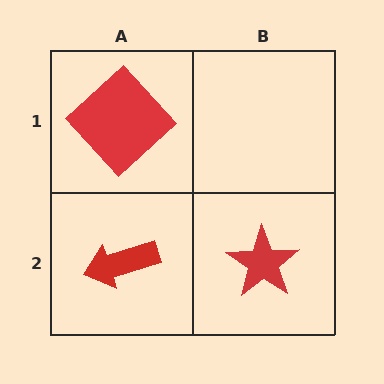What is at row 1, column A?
A red diamond.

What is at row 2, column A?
A red arrow.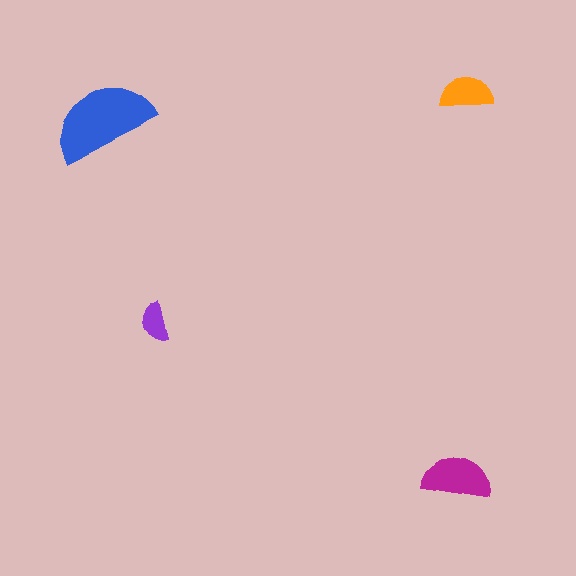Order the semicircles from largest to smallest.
the blue one, the magenta one, the orange one, the purple one.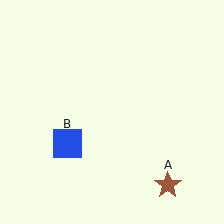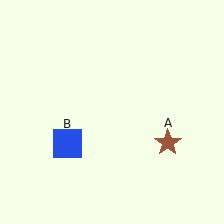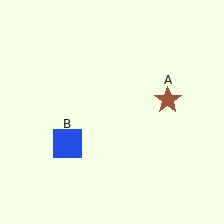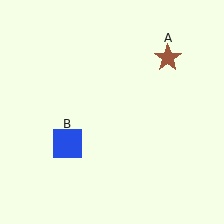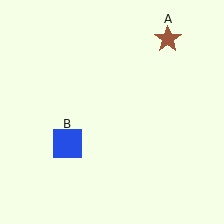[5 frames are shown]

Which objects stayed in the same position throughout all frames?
Blue square (object B) remained stationary.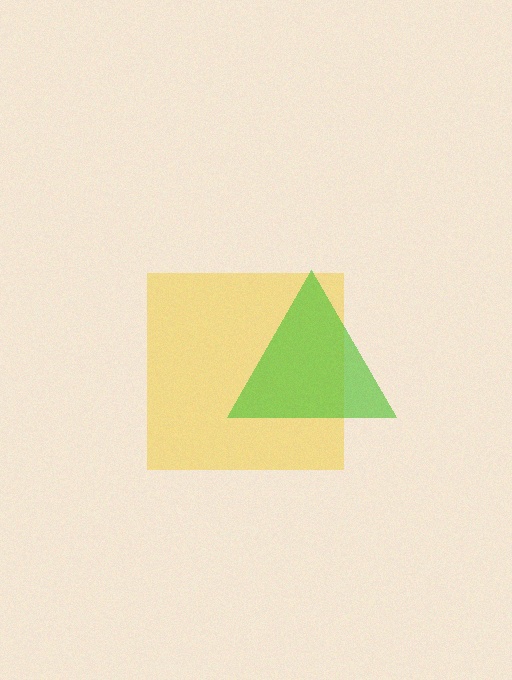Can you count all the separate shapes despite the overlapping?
Yes, there are 2 separate shapes.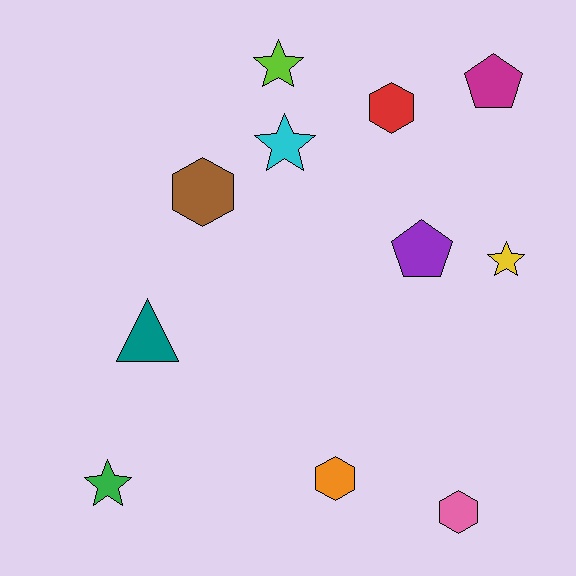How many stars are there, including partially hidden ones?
There are 4 stars.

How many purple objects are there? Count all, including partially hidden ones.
There is 1 purple object.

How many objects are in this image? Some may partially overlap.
There are 11 objects.